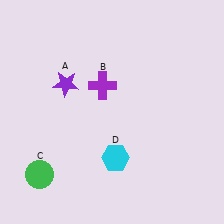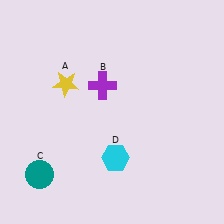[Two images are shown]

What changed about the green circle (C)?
In Image 1, C is green. In Image 2, it changed to teal.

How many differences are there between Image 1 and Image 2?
There are 2 differences between the two images.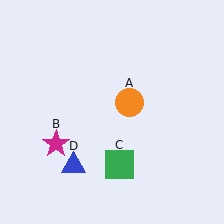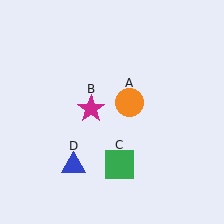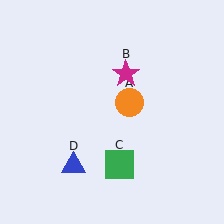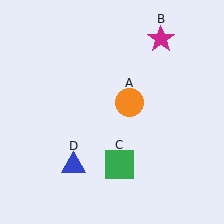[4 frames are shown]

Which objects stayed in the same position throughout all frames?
Orange circle (object A) and green square (object C) and blue triangle (object D) remained stationary.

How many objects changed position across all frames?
1 object changed position: magenta star (object B).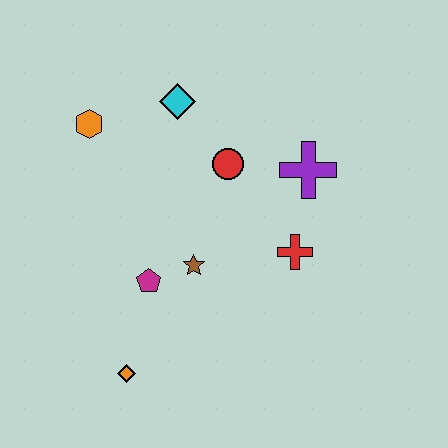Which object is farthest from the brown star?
The orange hexagon is farthest from the brown star.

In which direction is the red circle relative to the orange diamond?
The red circle is above the orange diamond.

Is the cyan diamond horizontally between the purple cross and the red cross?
No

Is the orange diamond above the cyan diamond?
No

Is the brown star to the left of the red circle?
Yes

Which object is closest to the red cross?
The purple cross is closest to the red cross.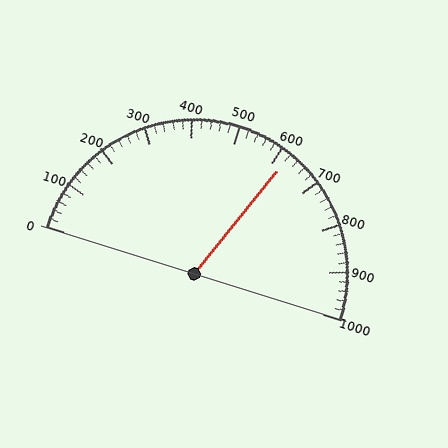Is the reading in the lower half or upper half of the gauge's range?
The reading is in the upper half of the range (0 to 1000).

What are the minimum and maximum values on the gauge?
The gauge ranges from 0 to 1000.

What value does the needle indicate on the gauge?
The needle indicates approximately 620.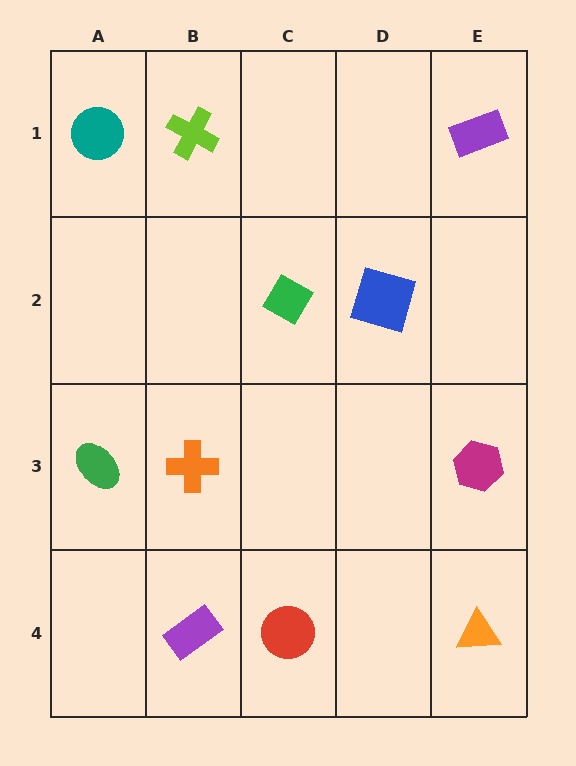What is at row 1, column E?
A purple rectangle.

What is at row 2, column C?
A green diamond.